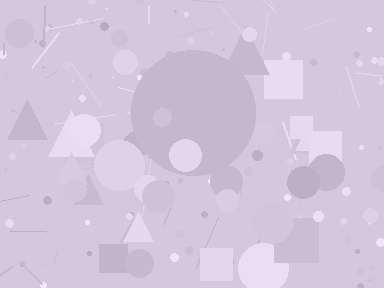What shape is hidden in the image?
A circle is hidden in the image.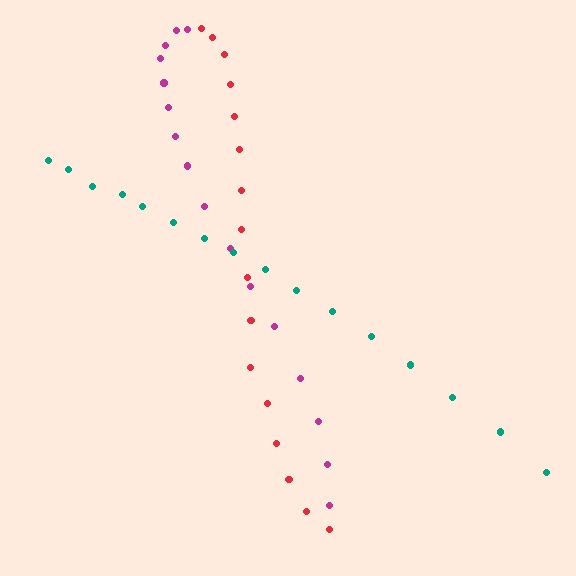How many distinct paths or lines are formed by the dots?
There are 3 distinct paths.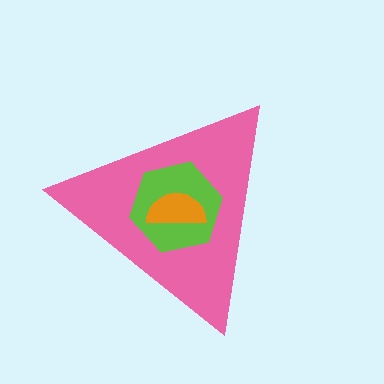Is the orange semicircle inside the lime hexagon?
Yes.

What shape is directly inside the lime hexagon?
The orange semicircle.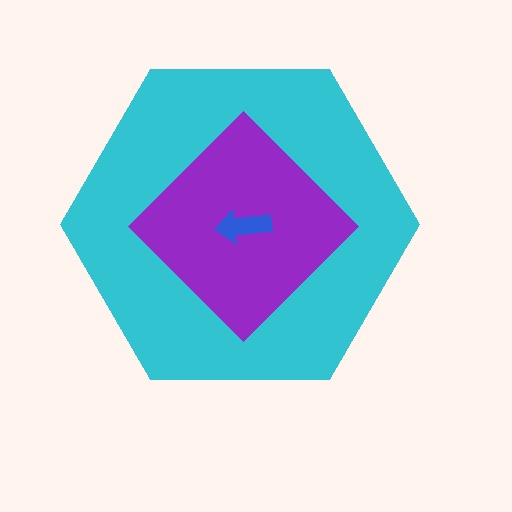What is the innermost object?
The blue arrow.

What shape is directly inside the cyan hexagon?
The purple diamond.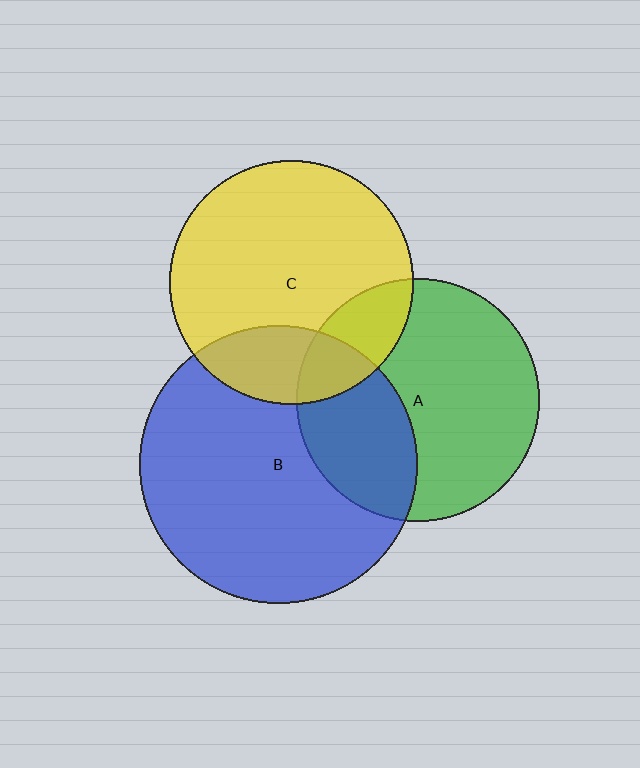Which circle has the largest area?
Circle B (blue).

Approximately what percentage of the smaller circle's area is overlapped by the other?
Approximately 20%.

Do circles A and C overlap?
Yes.